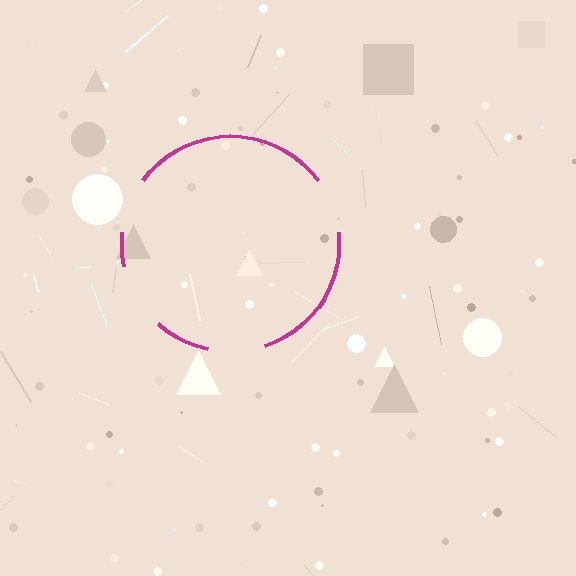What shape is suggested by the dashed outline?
The dashed outline suggests a circle.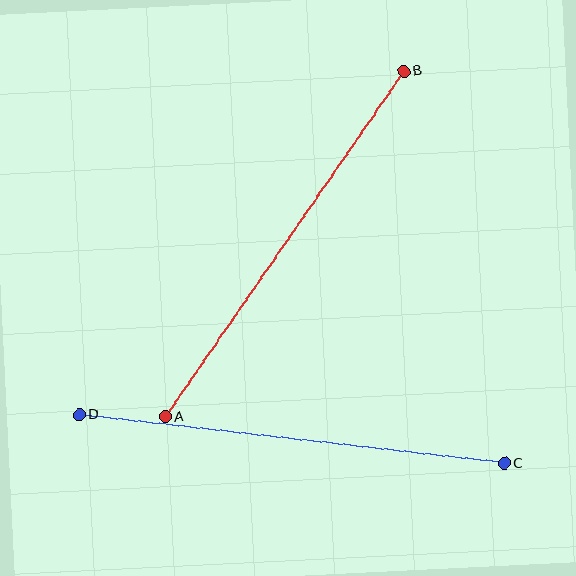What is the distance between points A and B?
The distance is approximately 420 pixels.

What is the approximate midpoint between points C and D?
The midpoint is at approximately (292, 439) pixels.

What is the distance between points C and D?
The distance is approximately 428 pixels.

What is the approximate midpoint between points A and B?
The midpoint is at approximately (284, 244) pixels.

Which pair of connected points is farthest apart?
Points C and D are farthest apart.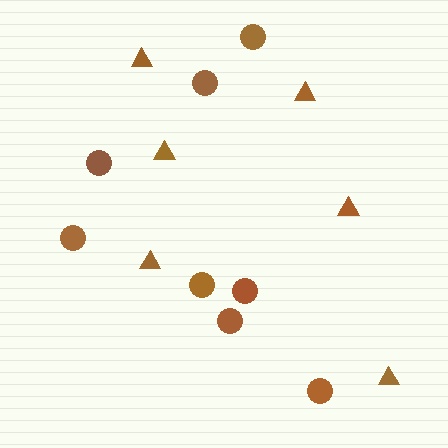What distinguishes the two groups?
There are 2 groups: one group of circles (8) and one group of triangles (6).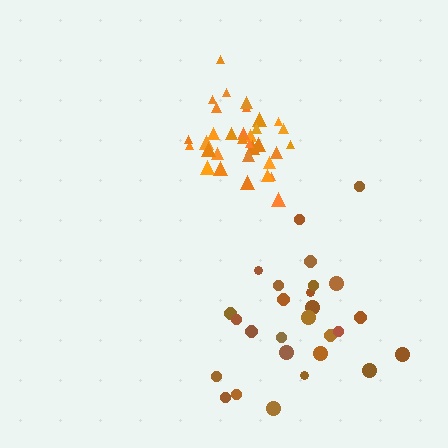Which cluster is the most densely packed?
Orange.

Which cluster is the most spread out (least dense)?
Brown.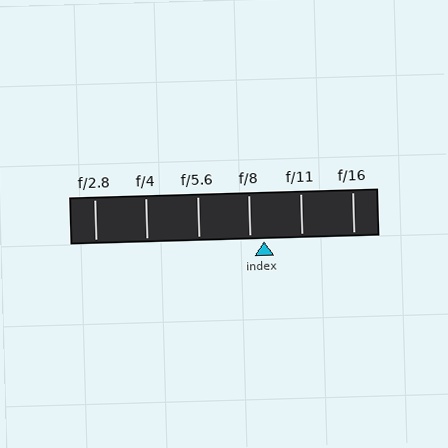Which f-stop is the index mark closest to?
The index mark is closest to f/8.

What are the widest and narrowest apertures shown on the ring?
The widest aperture shown is f/2.8 and the narrowest is f/16.